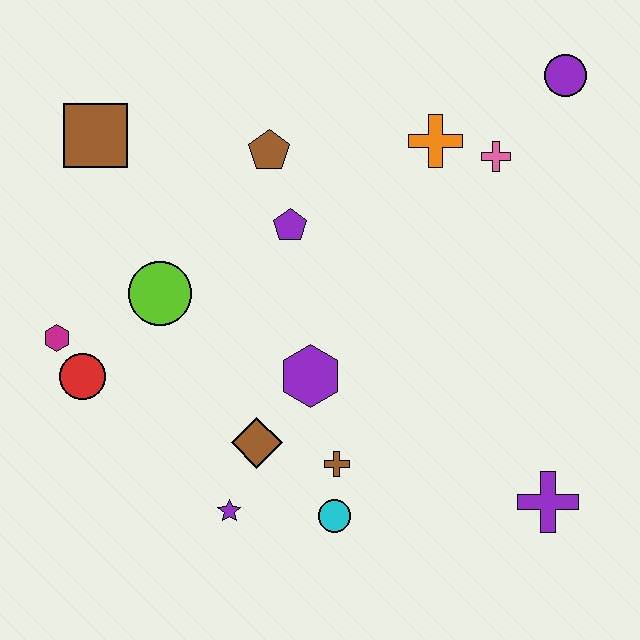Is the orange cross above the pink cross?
Yes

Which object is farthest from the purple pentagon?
The purple cross is farthest from the purple pentagon.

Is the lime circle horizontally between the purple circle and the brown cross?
No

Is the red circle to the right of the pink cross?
No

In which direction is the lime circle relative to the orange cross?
The lime circle is to the left of the orange cross.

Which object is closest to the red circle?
The magenta hexagon is closest to the red circle.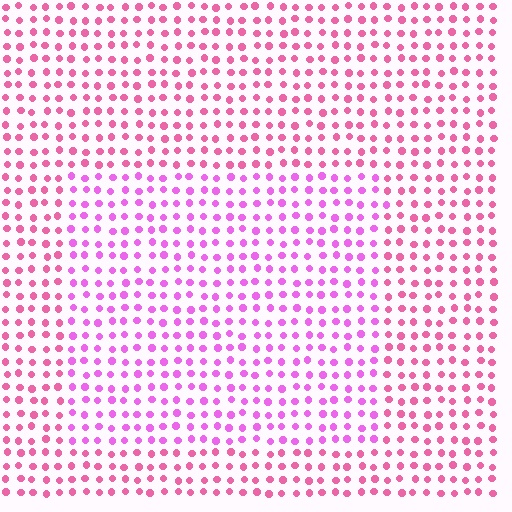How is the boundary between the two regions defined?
The boundary is defined purely by a slight shift in hue (about 30 degrees). Spacing, size, and orientation are identical on both sides.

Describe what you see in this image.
The image is filled with small pink elements in a uniform arrangement. A rectangle-shaped region is visible where the elements are tinted to a slightly different hue, forming a subtle color boundary.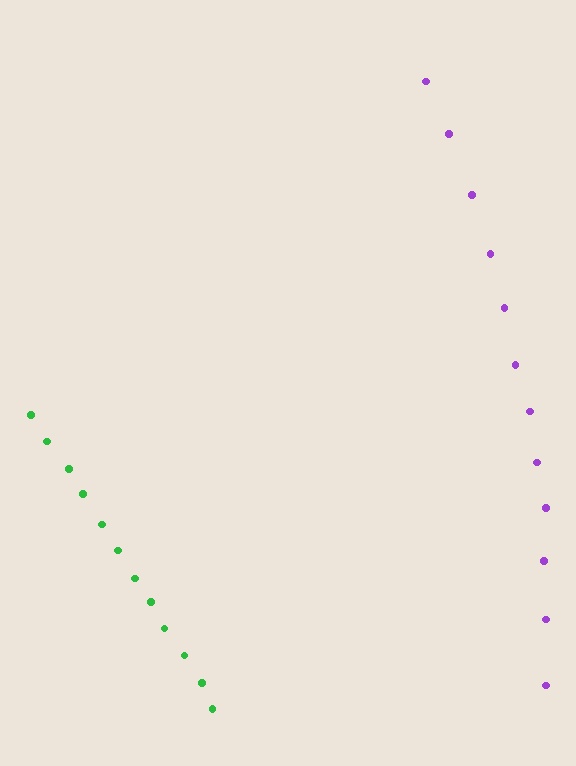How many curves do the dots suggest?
There are 2 distinct paths.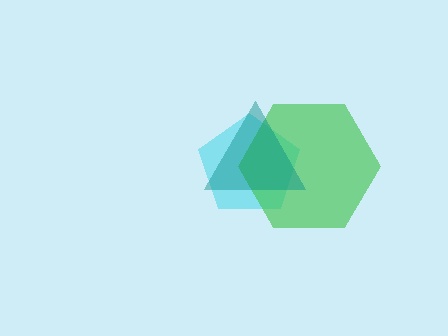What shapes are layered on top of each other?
The layered shapes are: a cyan pentagon, a green hexagon, a teal triangle.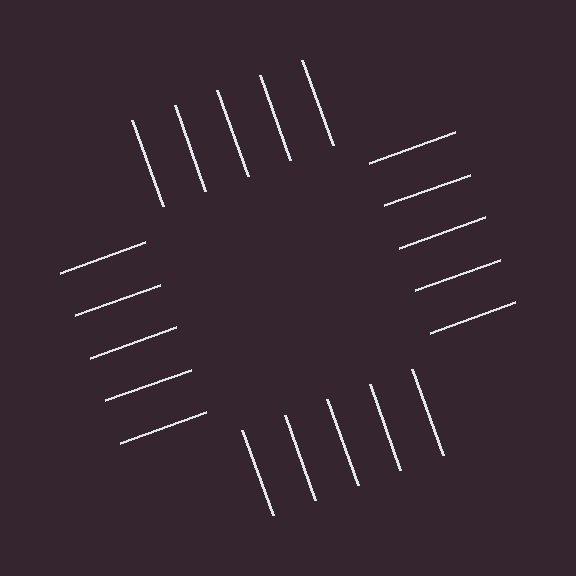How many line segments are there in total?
20 — 5 along each of the 4 edges.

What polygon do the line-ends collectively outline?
An illusory square — the line segments terminate on its edges but no continuous stroke is drawn.